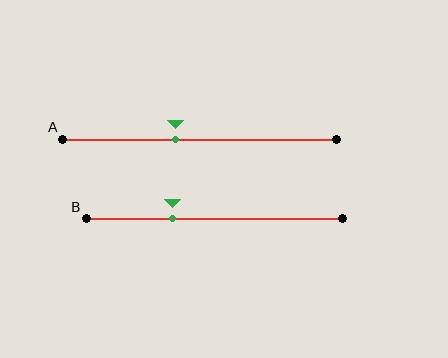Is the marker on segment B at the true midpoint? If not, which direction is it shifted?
No, the marker on segment B is shifted to the left by about 17% of the segment length.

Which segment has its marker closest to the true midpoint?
Segment A has its marker closest to the true midpoint.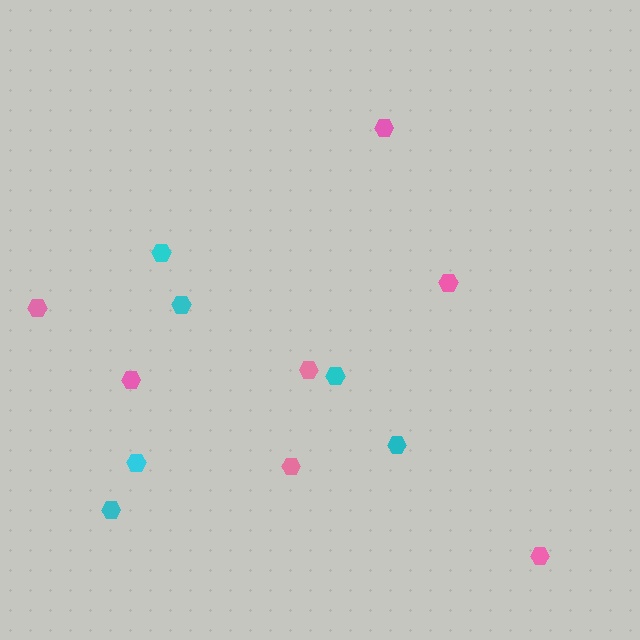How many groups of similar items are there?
There are 2 groups: one group of cyan hexagons (6) and one group of pink hexagons (7).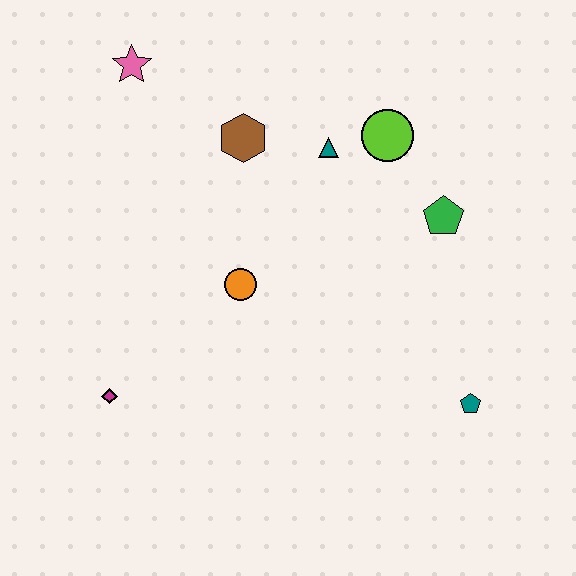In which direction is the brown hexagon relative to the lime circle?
The brown hexagon is to the left of the lime circle.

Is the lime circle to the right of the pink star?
Yes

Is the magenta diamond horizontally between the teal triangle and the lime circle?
No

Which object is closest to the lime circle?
The teal triangle is closest to the lime circle.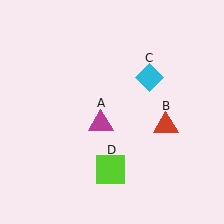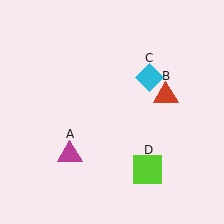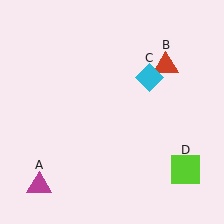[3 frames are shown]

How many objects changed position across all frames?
3 objects changed position: magenta triangle (object A), red triangle (object B), lime square (object D).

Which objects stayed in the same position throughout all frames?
Cyan diamond (object C) remained stationary.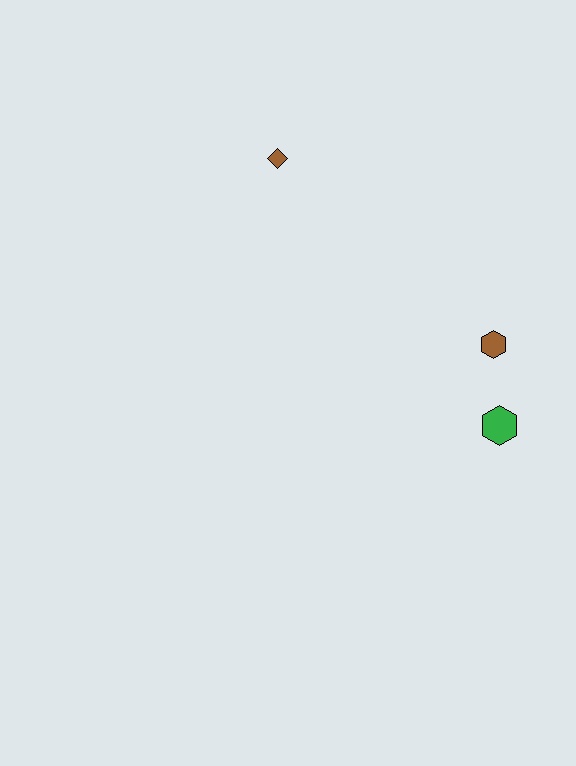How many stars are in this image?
There are no stars.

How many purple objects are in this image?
There are no purple objects.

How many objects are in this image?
There are 3 objects.